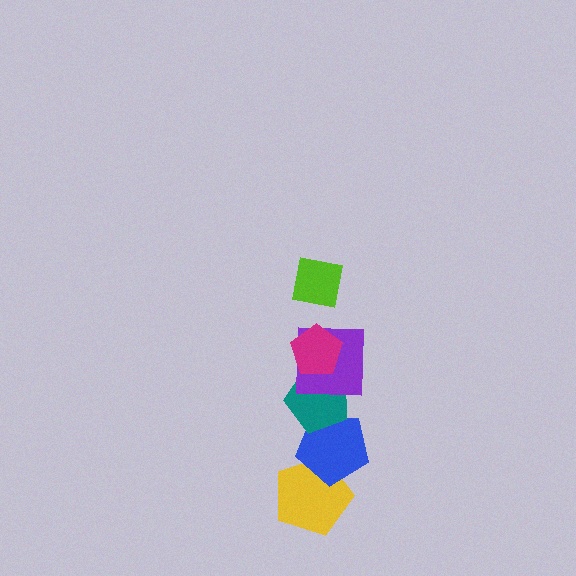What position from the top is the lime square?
The lime square is 1st from the top.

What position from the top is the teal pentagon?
The teal pentagon is 4th from the top.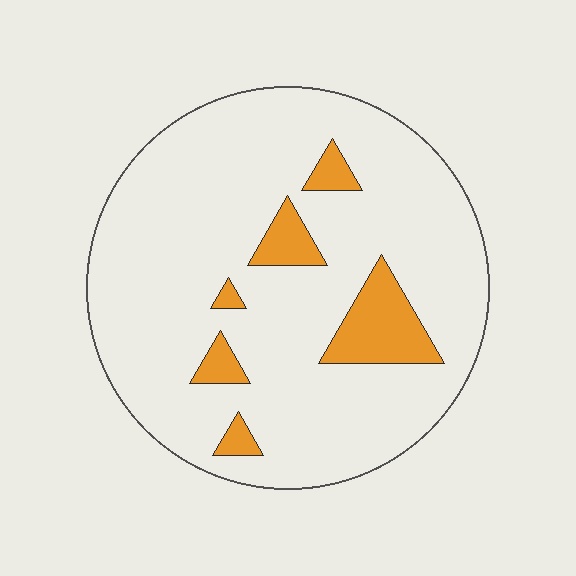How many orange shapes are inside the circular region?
6.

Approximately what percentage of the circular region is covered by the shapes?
Approximately 10%.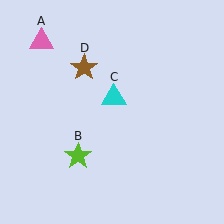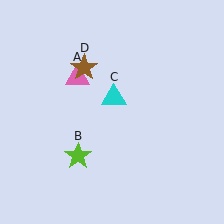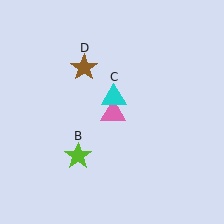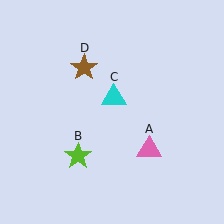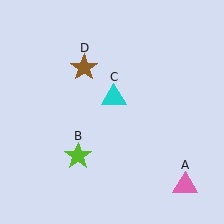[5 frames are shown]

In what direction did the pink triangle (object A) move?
The pink triangle (object A) moved down and to the right.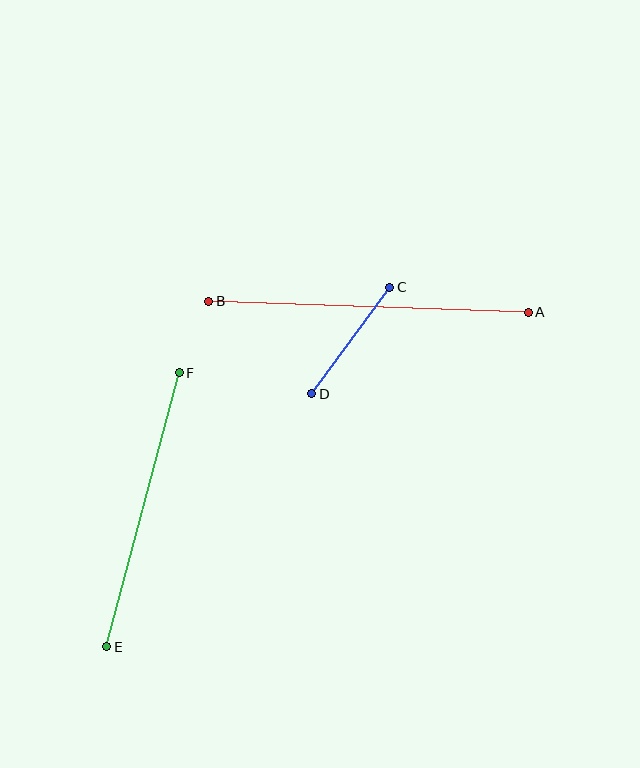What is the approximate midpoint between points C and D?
The midpoint is at approximately (351, 340) pixels.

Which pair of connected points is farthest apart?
Points A and B are farthest apart.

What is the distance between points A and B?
The distance is approximately 320 pixels.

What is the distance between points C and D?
The distance is approximately 132 pixels.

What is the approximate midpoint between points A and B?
The midpoint is at approximately (369, 307) pixels.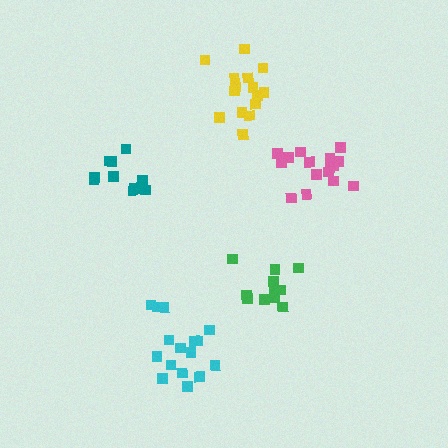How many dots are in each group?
Group 1: 16 dots, Group 2: 11 dots, Group 3: 11 dots, Group 4: 16 dots, Group 5: 15 dots (69 total).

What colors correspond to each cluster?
The clusters are colored: cyan, teal, green, pink, yellow.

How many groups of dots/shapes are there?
There are 5 groups.